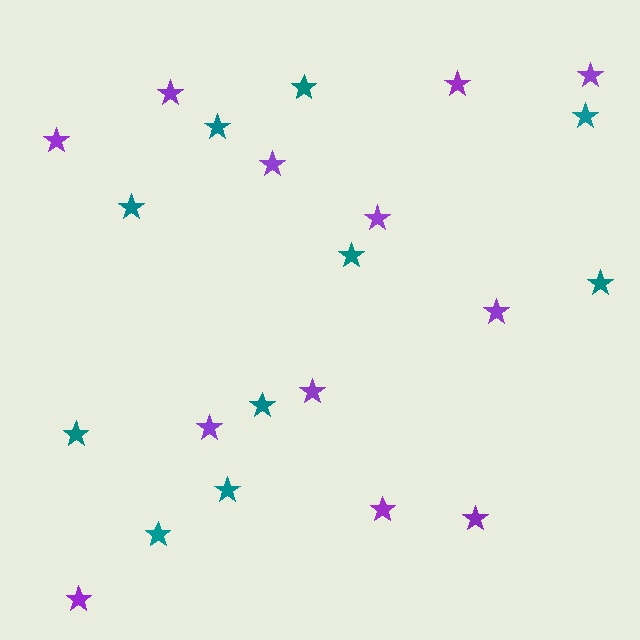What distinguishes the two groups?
There are 2 groups: one group of purple stars (12) and one group of teal stars (10).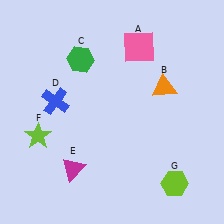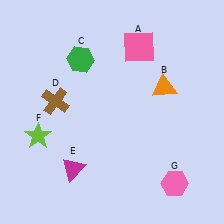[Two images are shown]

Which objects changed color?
D changed from blue to brown. G changed from lime to pink.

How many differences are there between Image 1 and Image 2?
There are 2 differences between the two images.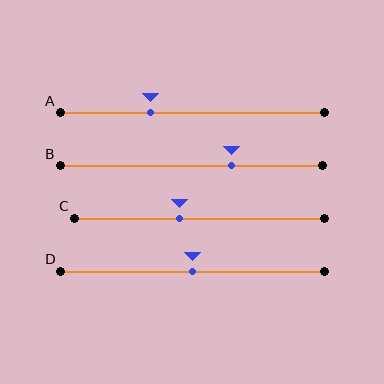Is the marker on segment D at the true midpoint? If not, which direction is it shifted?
Yes, the marker on segment D is at the true midpoint.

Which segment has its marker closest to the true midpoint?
Segment D has its marker closest to the true midpoint.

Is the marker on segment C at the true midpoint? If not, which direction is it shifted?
No, the marker on segment C is shifted to the left by about 8% of the segment length.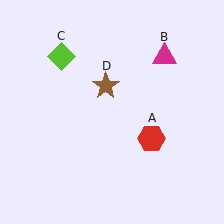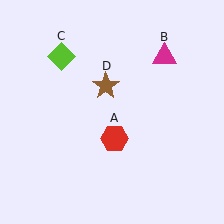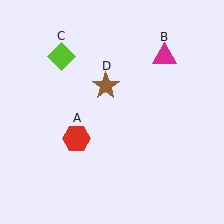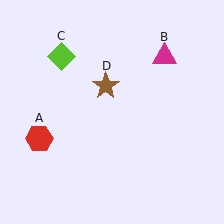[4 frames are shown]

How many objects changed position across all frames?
1 object changed position: red hexagon (object A).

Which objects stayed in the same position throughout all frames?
Magenta triangle (object B) and lime diamond (object C) and brown star (object D) remained stationary.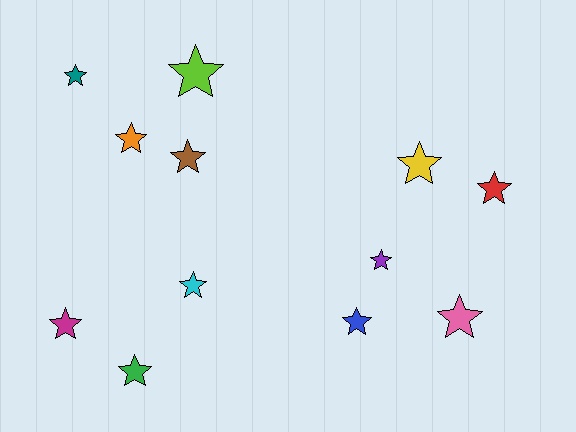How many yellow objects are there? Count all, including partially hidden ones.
There is 1 yellow object.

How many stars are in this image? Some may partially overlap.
There are 12 stars.